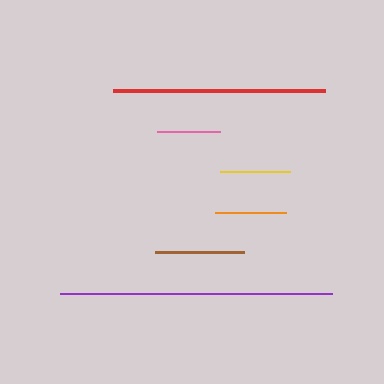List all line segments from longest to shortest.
From longest to shortest: purple, red, brown, orange, yellow, pink.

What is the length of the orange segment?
The orange segment is approximately 71 pixels long.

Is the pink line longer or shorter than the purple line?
The purple line is longer than the pink line.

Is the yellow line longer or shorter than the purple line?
The purple line is longer than the yellow line.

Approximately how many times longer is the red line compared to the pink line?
The red line is approximately 3.4 times the length of the pink line.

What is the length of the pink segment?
The pink segment is approximately 62 pixels long.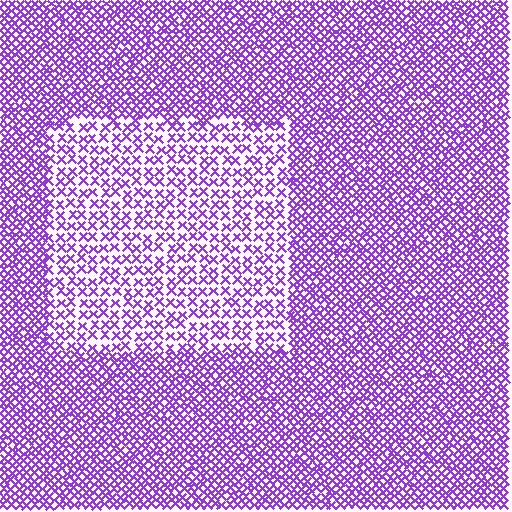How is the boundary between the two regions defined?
The boundary is defined by a change in element density (approximately 2.0x ratio). All elements are the same color, size, and shape.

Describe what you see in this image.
The image contains small purple elements arranged at two different densities. A rectangle-shaped region is visible where the elements are less densely packed than the surrounding area.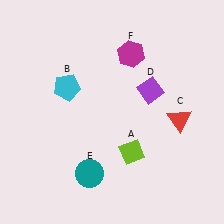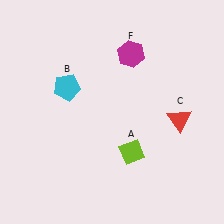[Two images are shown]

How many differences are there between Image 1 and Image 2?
There are 2 differences between the two images.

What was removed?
The teal circle (E), the purple diamond (D) were removed in Image 2.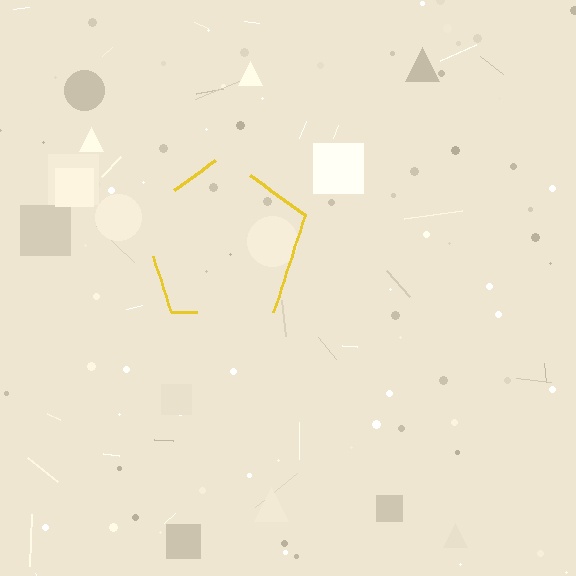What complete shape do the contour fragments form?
The contour fragments form a pentagon.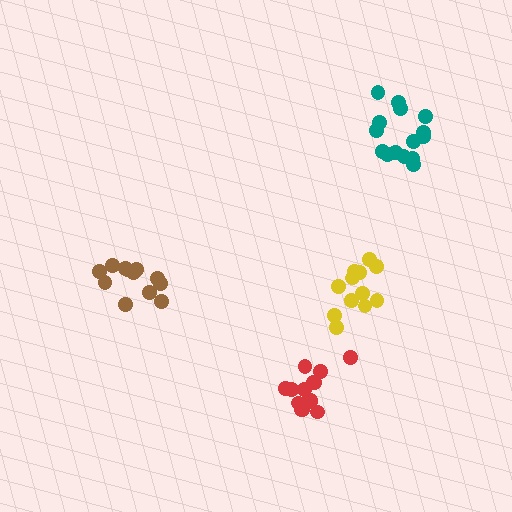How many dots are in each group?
Group 1: 12 dots, Group 2: 15 dots, Group 3: 12 dots, Group 4: 15 dots (54 total).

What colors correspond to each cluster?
The clusters are colored: brown, teal, yellow, red.